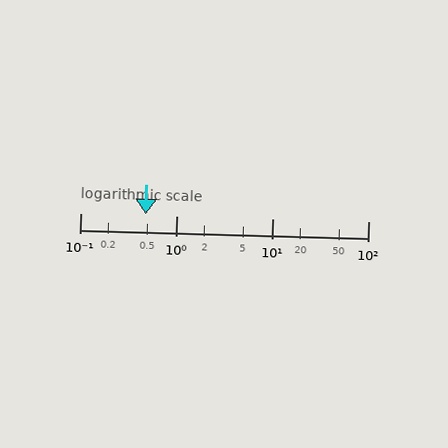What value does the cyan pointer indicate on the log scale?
The pointer indicates approximately 0.48.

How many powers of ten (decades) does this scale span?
The scale spans 3 decades, from 0.1 to 100.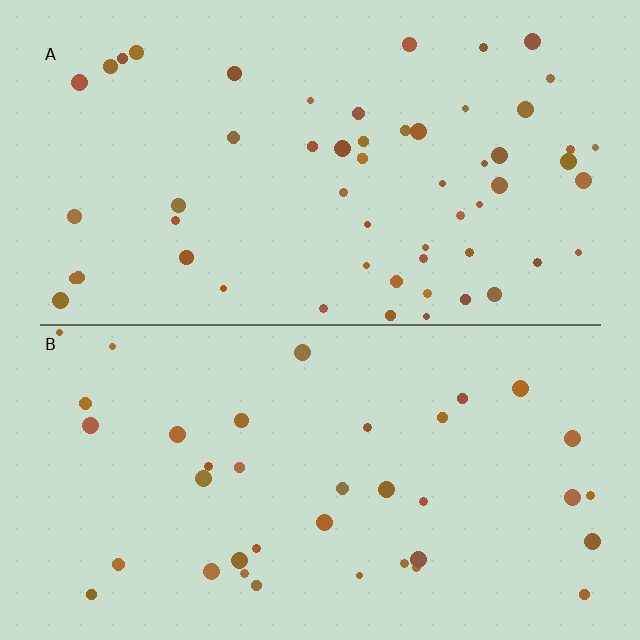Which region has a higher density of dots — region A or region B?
A (the top).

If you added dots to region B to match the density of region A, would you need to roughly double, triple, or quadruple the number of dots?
Approximately double.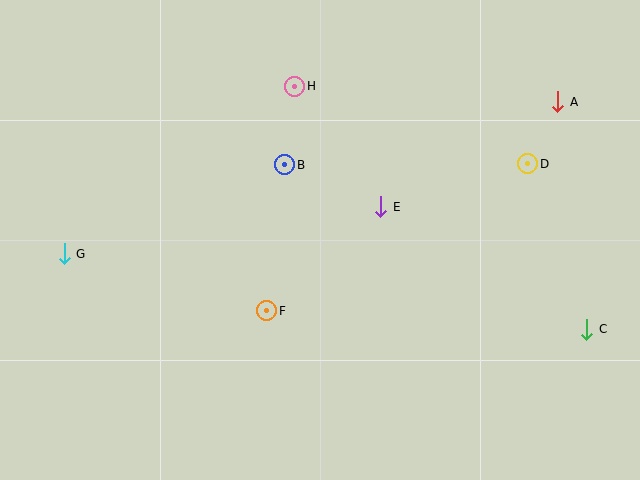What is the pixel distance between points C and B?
The distance between C and B is 344 pixels.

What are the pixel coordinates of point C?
Point C is at (587, 329).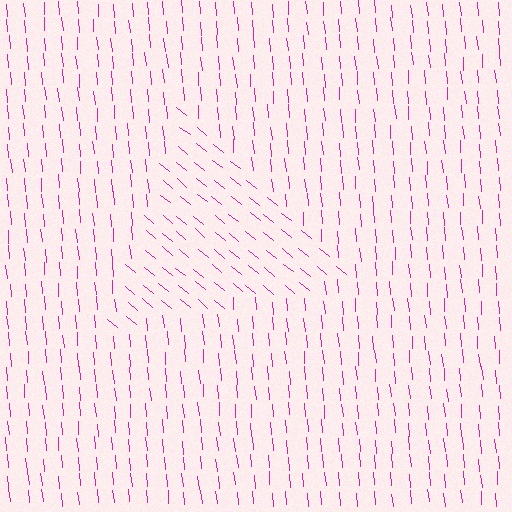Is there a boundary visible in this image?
Yes, there is a texture boundary formed by a change in line orientation.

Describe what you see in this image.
The image is filled with small magenta line segments. A triangle region in the image has lines oriented differently from the surrounding lines, creating a visible texture boundary.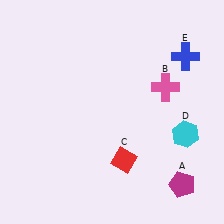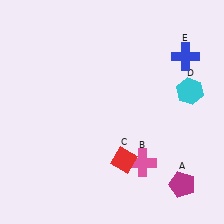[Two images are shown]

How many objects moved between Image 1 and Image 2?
2 objects moved between the two images.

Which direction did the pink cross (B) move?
The pink cross (B) moved down.